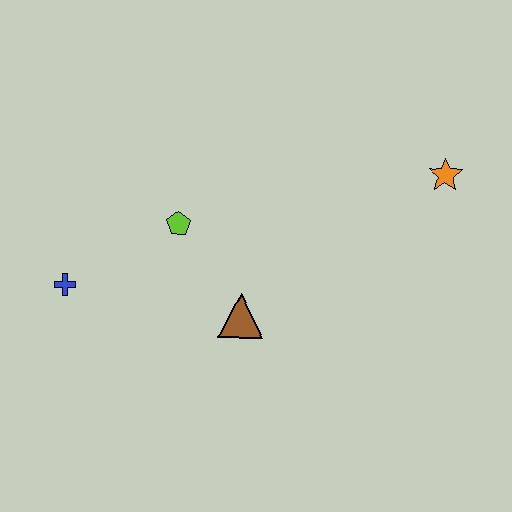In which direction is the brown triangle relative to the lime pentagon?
The brown triangle is below the lime pentagon.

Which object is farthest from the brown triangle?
The orange star is farthest from the brown triangle.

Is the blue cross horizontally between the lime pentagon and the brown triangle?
No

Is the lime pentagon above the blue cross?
Yes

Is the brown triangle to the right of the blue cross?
Yes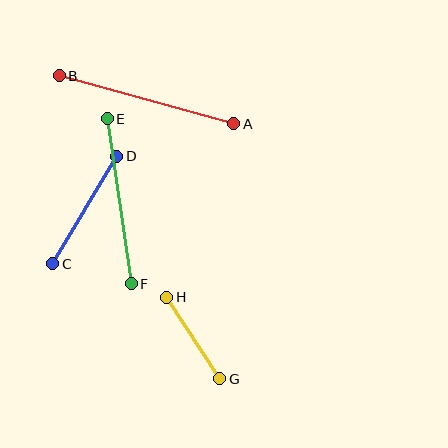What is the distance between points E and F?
The distance is approximately 167 pixels.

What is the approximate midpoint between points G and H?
The midpoint is at approximately (193, 338) pixels.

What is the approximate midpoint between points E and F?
The midpoint is at approximately (119, 201) pixels.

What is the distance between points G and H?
The distance is approximately 97 pixels.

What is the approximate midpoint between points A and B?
The midpoint is at approximately (147, 100) pixels.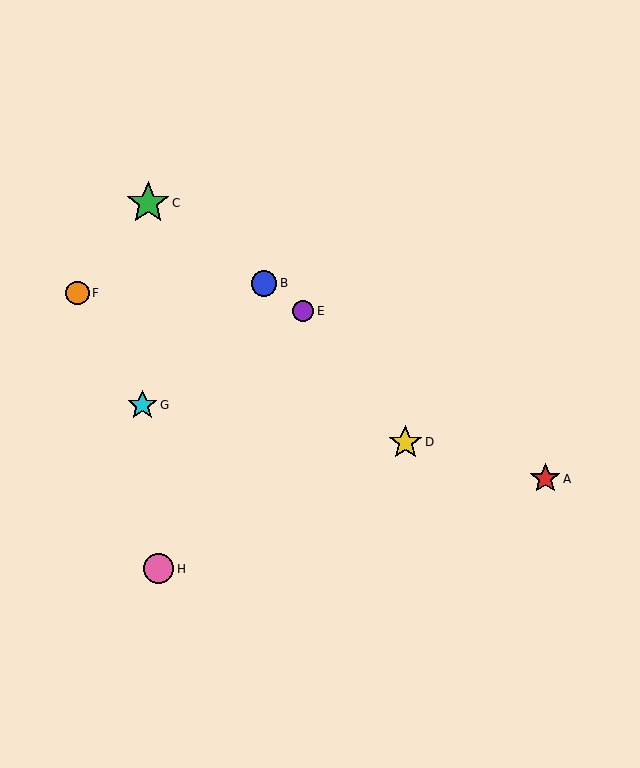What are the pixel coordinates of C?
Object C is at (148, 203).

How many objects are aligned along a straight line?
4 objects (A, B, C, E) are aligned along a straight line.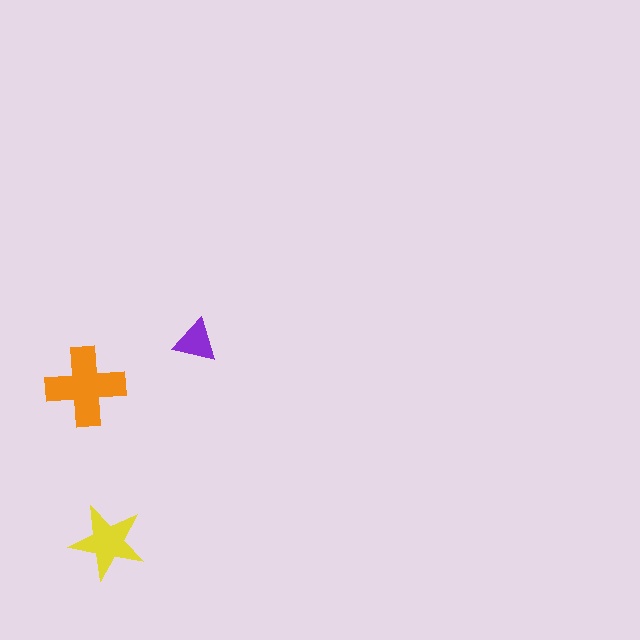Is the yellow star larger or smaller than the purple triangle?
Larger.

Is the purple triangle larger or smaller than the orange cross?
Smaller.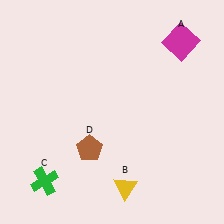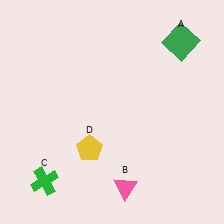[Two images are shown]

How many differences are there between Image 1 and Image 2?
There are 3 differences between the two images.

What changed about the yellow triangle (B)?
In Image 1, B is yellow. In Image 2, it changed to pink.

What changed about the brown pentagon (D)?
In Image 1, D is brown. In Image 2, it changed to yellow.